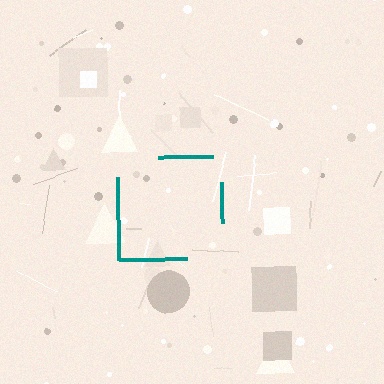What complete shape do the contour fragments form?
The contour fragments form a square.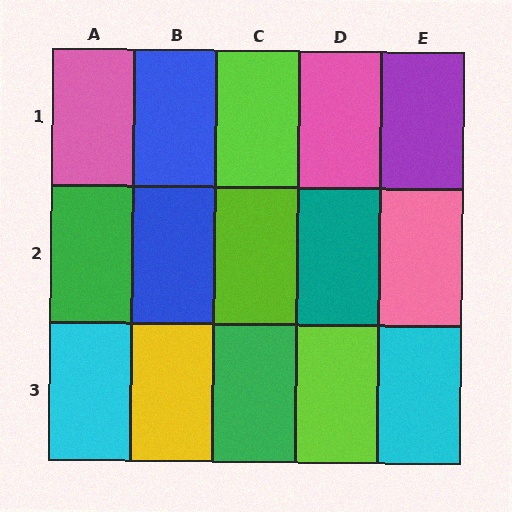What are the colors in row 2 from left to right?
Green, blue, lime, teal, pink.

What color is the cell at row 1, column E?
Purple.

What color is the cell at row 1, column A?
Pink.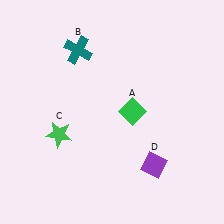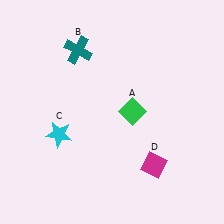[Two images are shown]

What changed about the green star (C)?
In Image 1, C is green. In Image 2, it changed to cyan.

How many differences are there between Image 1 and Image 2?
There are 2 differences between the two images.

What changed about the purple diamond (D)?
In Image 1, D is purple. In Image 2, it changed to magenta.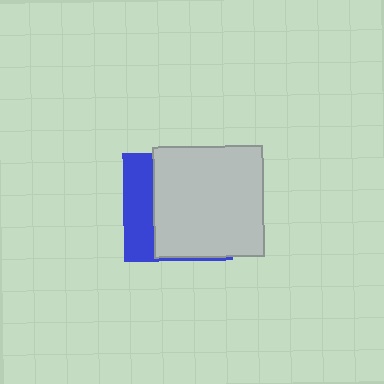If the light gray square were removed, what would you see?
You would see the complete blue square.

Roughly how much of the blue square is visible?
A small part of it is visible (roughly 30%).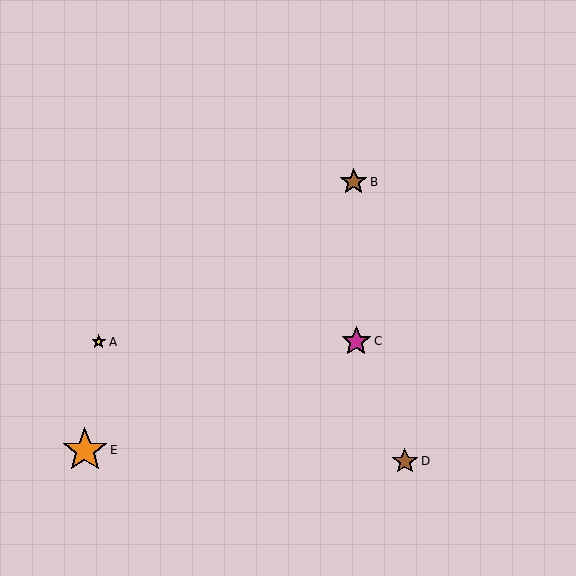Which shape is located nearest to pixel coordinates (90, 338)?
The yellow star (labeled A) at (99, 342) is nearest to that location.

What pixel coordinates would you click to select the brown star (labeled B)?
Click at (354, 182) to select the brown star B.